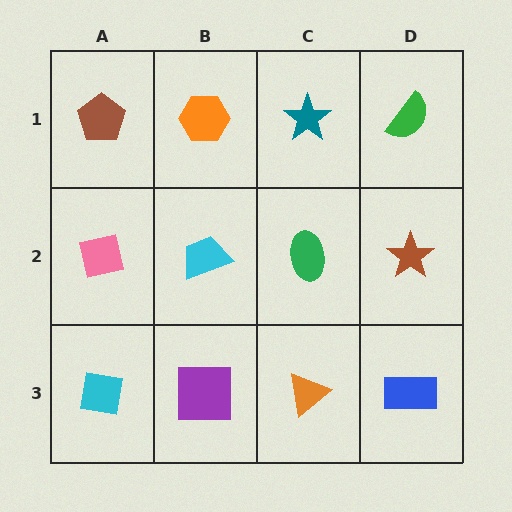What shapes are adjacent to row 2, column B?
An orange hexagon (row 1, column B), a purple square (row 3, column B), a pink square (row 2, column A), a green ellipse (row 2, column C).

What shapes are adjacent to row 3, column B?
A cyan trapezoid (row 2, column B), a cyan square (row 3, column A), an orange triangle (row 3, column C).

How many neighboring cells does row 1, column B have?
3.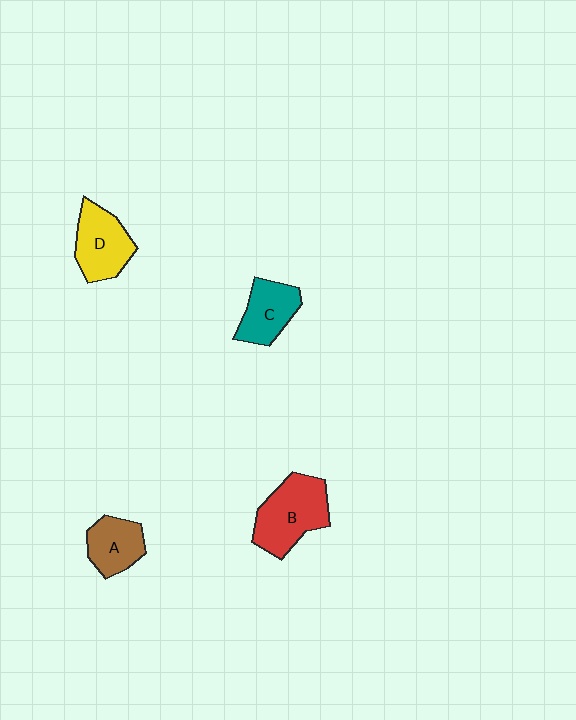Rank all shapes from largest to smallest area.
From largest to smallest: B (red), D (yellow), C (teal), A (brown).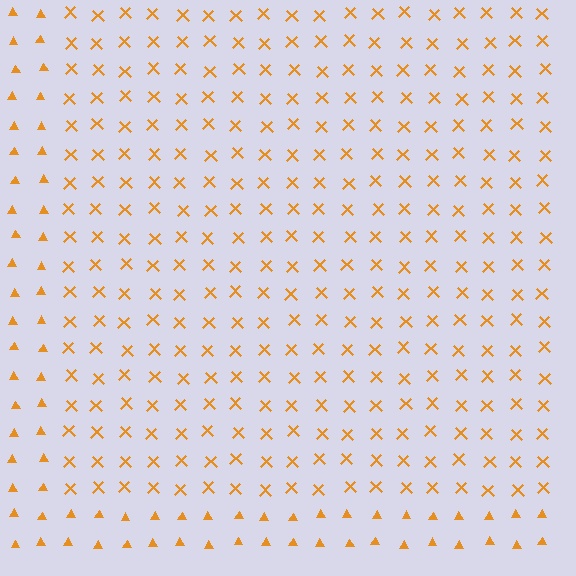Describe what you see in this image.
The image is filled with small orange elements arranged in a uniform grid. A rectangle-shaped region contains X marks, while the surrounding area contains triangles. The boundary is defined purely by the change in element shape.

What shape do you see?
I see a rectangle.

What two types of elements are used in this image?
The image uses X marks inside the rectangle region and triangles outside it.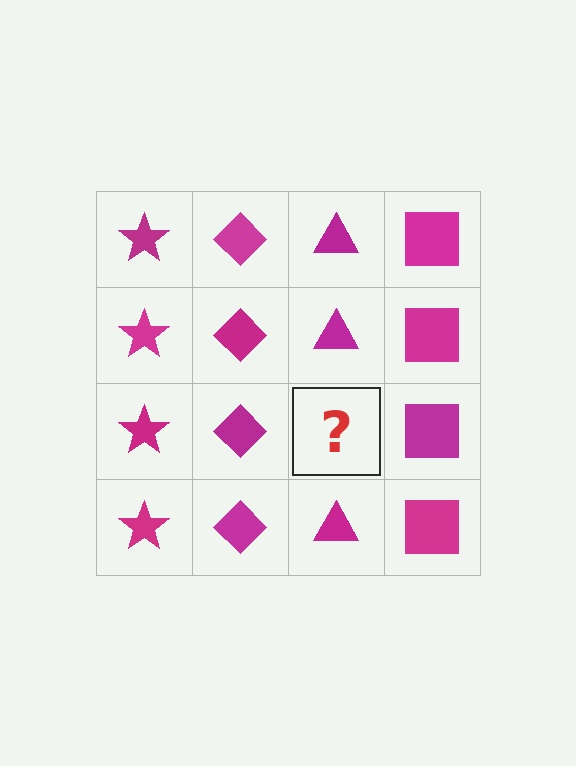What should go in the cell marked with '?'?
The missing cell should contain a magenta triangle.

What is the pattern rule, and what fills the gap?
The rule is that each column has a consistent shape. The gap should be filled with a magenta triangle.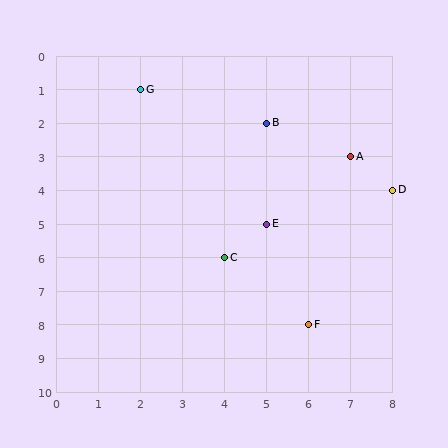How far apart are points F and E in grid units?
Points F and E are 1 column and 3 rows apart (about 3.2 grid units diagonally).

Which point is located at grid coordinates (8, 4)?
Point D is at (8, 4).